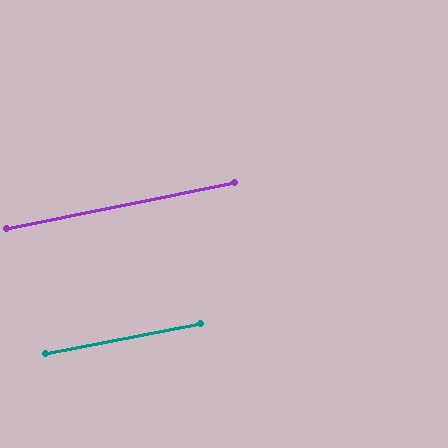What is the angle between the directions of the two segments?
Approximately 0 degrees.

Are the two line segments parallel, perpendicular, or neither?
Parallel — their directions differ by only 0.2°.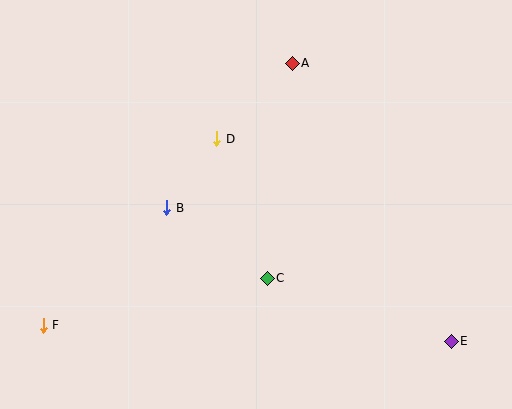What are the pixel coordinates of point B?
Point B is at (167, 208).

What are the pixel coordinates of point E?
Point E is at (451, 341).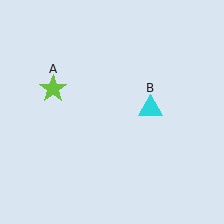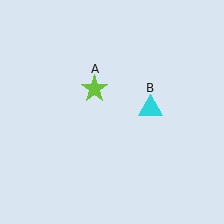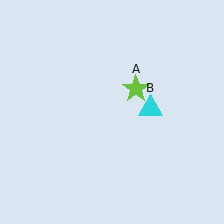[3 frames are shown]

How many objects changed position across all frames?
1 object changed position: lime star (object A).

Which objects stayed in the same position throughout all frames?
Cyan triangle (object B) remained stationary.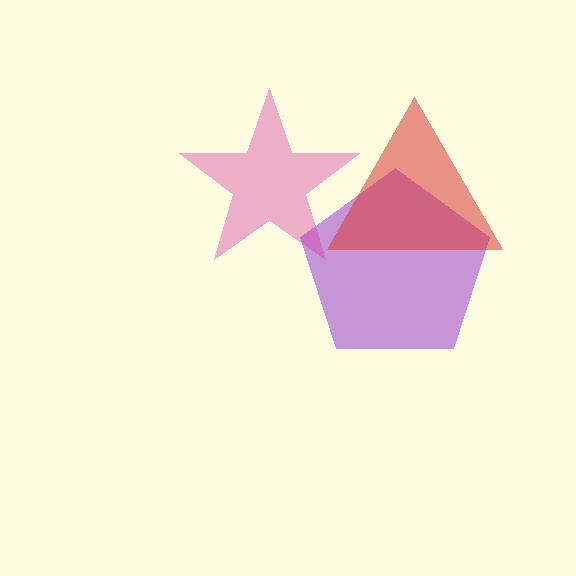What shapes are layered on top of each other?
The layered shapes are: a purple pentagon, a red triangle, a magenta star.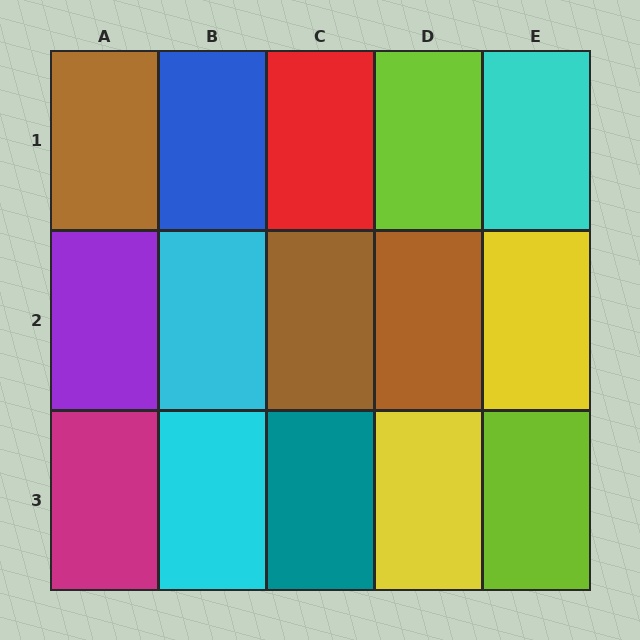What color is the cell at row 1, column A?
Brown.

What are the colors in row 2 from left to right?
Purple, cyan, brown, brown, yellow.